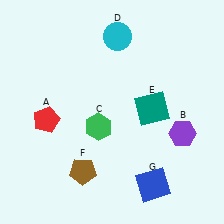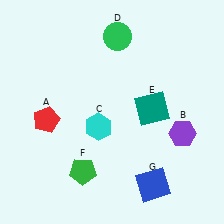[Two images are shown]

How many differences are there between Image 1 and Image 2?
There are 3 differences between the two images.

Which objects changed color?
C changed from green to cyan. D changed from cyan to green. F changed from brown to green.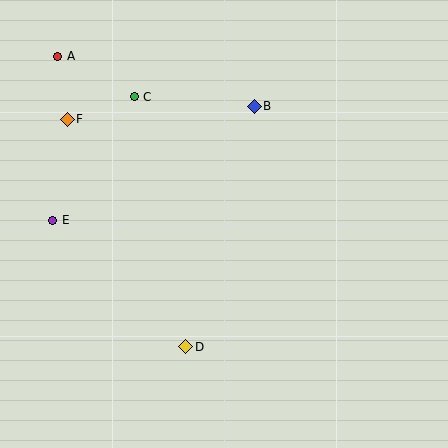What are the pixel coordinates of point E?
Point E is at (53, 220).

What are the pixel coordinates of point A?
Point A is at (58, 56).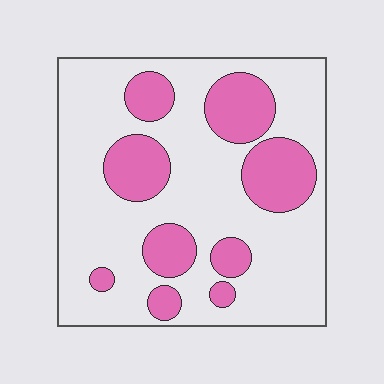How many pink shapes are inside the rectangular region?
9.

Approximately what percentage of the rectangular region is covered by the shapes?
Approximately 25%.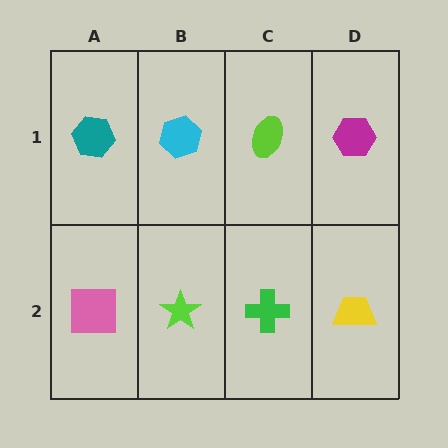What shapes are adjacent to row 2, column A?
A teal hexagon (row 1, column A), a lime star (row 2, column B).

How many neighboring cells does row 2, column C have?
3.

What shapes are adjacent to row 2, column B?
A cyan hexagon (row 1, column B), a pink square (row 2, column A), a green cross (row 2, column C).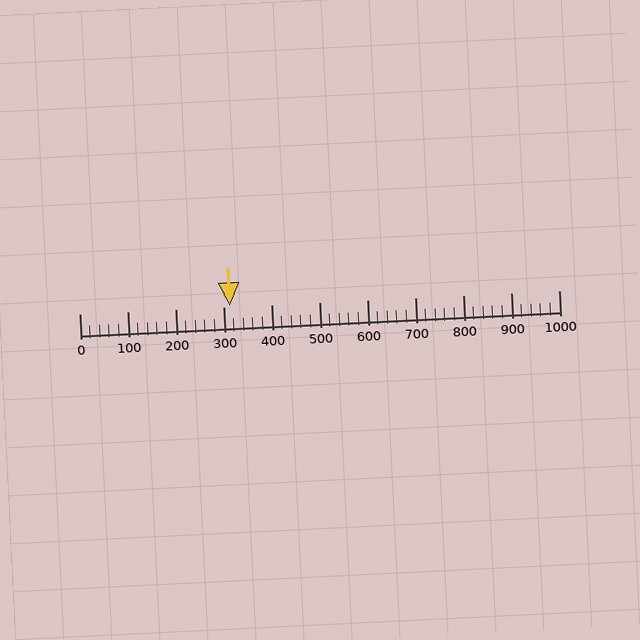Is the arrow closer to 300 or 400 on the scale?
The arrow is closer to 300.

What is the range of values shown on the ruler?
The ruler shows values from 0 to 1000.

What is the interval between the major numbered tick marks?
The major tick marks are spaced 100 units apart.